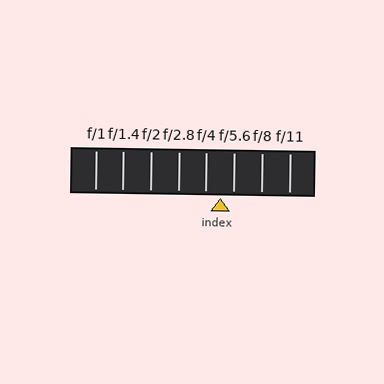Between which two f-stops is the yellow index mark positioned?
The index mark is between f/4 and f/5.6.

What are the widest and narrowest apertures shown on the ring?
The widest aperture shown is f/1 and the narrowest is f/11.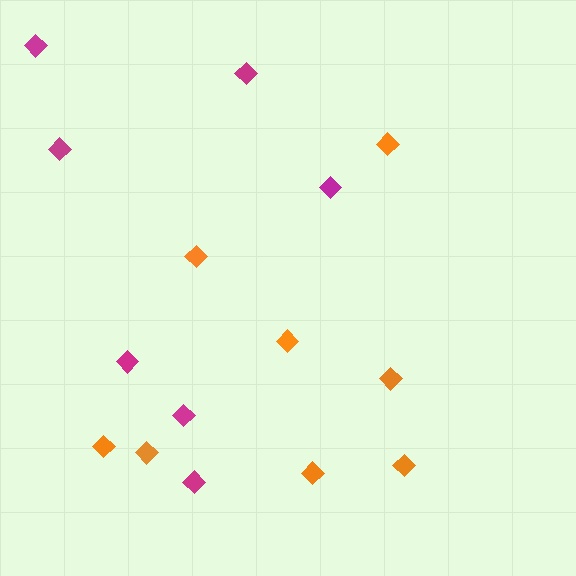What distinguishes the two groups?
There are 2 groups: one group of magenta diamonds (7) and one group of orange diamonds (8).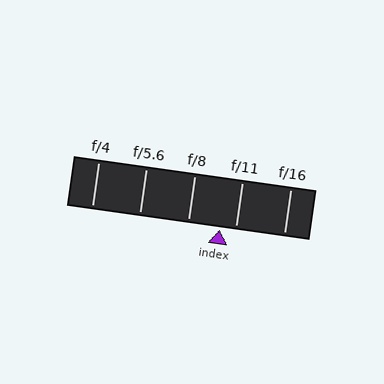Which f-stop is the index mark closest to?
The index mark is closest to f/11.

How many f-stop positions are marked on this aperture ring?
There are 5 f-stop positions marked.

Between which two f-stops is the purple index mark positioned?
The index mark is between f/8 and f/11.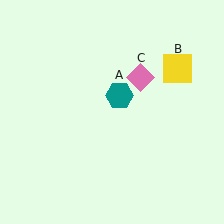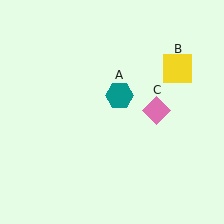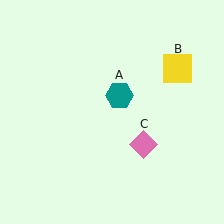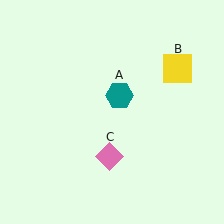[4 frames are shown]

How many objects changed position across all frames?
1 object changed position: pink diamond (object C).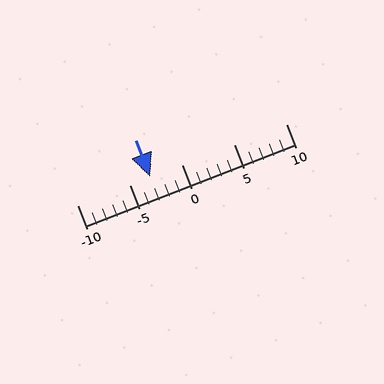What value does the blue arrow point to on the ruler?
The blue arrow points to approximately -3.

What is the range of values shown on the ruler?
The ruler shows values from -10 to 10.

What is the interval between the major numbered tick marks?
The major tick marks are spaced 5 units apart.